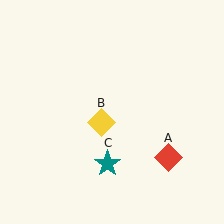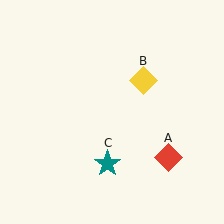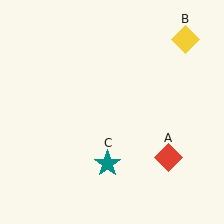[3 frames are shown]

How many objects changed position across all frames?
1 object changed position: yellow diamond (object B).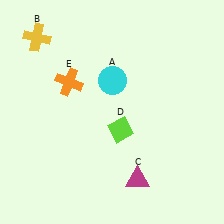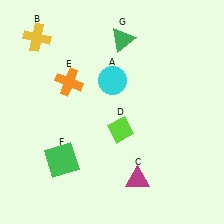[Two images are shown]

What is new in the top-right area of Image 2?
A green triangle (G) was added in the top-right area of Image 2.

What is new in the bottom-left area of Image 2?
A green square (F) was added in the bottom-left area of Image 2.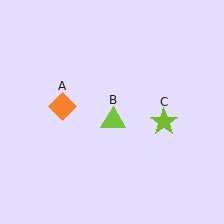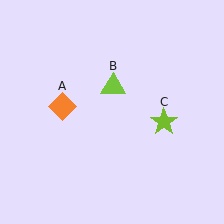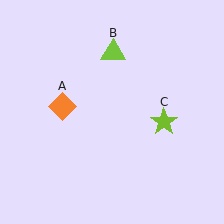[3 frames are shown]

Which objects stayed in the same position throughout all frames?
Orange diamond (object A) and lime star (object C) remained stationary.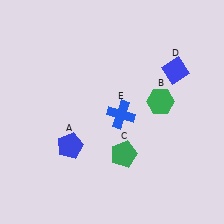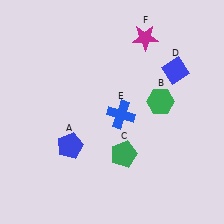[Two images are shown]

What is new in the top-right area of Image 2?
A magenta star (F) was added in the top-right area of Image 2.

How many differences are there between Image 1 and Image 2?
There is 1 difference between the two images.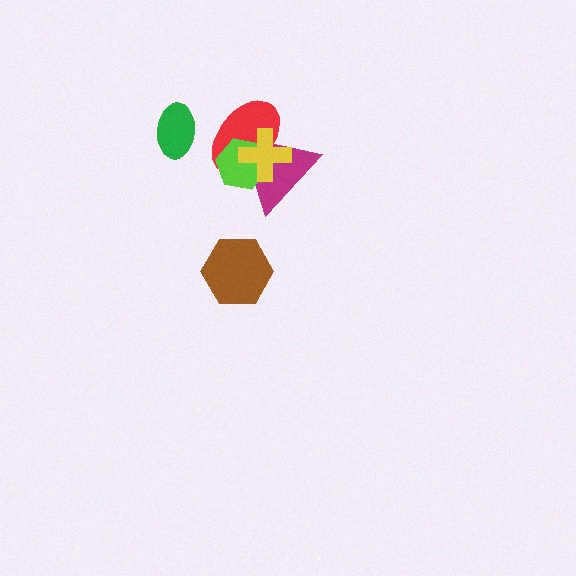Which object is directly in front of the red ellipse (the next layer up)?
The lime hexagon is directly in front of the red ellipse.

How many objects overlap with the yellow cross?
3 objects overlap with the yellow cross.